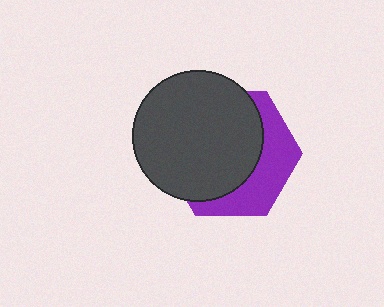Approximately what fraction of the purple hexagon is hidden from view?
Roughly 64% of the purple hexagon is hidden behind the dark gray circle.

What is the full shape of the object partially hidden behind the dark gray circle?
The partially hidden object is a purple hexagon.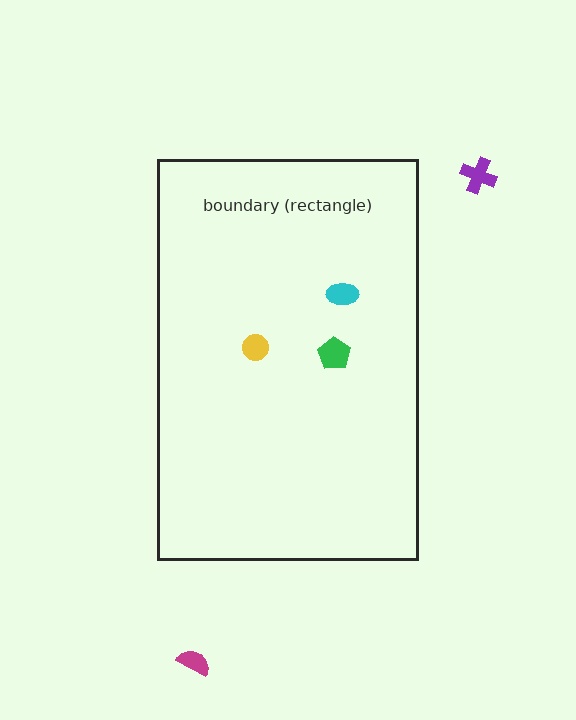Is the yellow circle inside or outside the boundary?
Inside.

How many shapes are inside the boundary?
3 inside, 2 outside.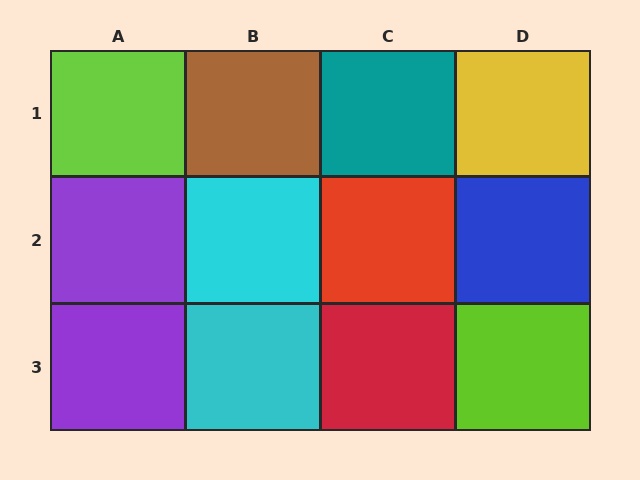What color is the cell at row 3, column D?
Lime.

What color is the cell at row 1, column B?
Brown.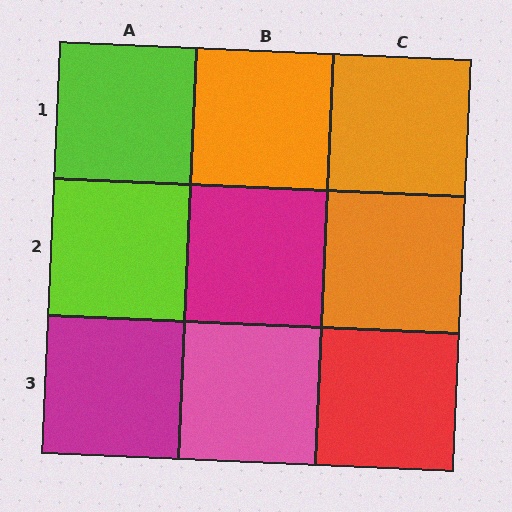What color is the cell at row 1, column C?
Orange.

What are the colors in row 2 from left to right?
Lime, magenta, orange.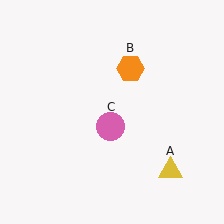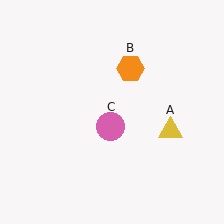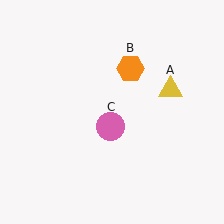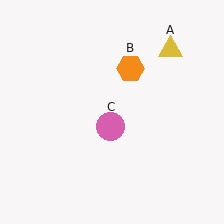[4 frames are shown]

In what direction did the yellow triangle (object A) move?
The yellow triangle (object A) moved up.